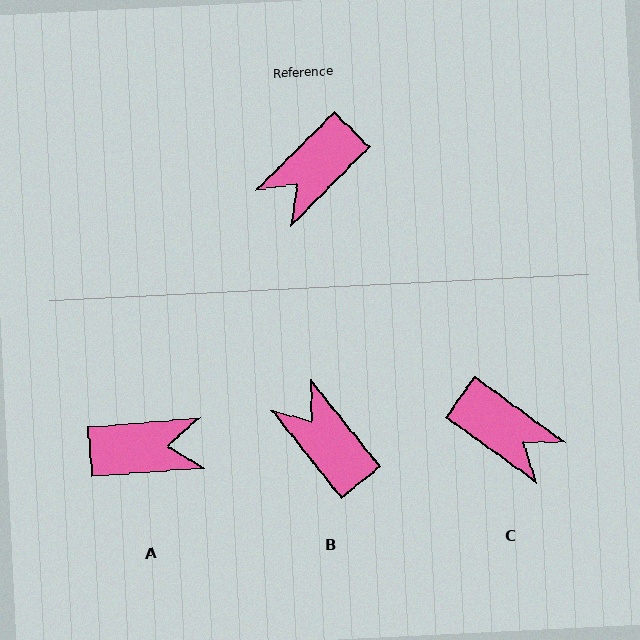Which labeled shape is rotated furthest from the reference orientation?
A, about 139 degrees away.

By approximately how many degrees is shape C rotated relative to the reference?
Approximately 99 degrees counter-clockwise.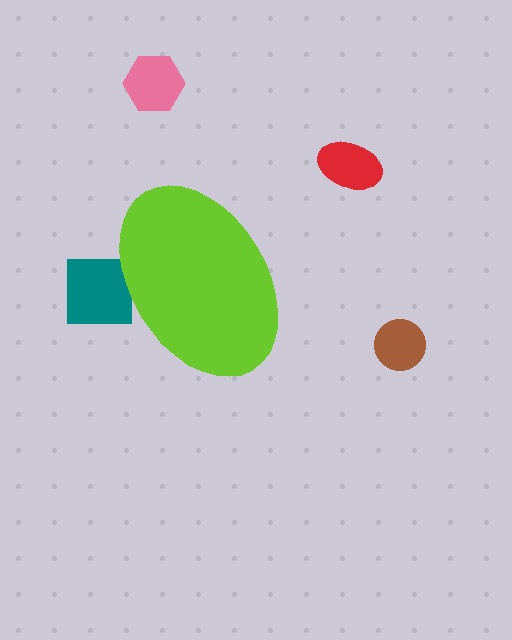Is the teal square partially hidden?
Yes, the teal square is partially hidden behind the lime ellipse.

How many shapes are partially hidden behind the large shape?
1 shape is partially hidden.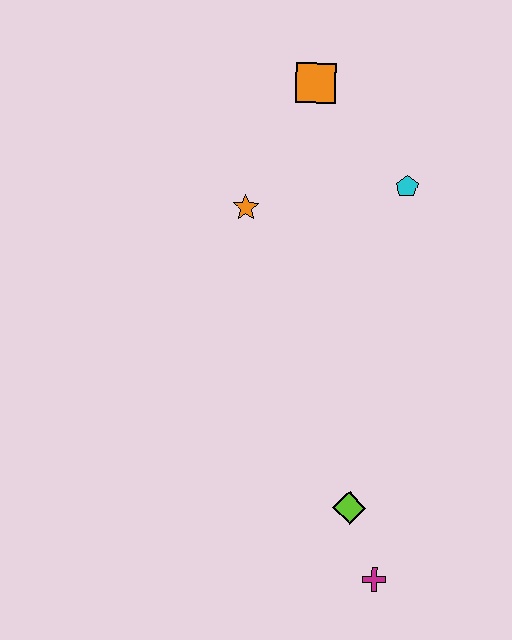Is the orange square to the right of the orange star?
Yes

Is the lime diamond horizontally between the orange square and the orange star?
No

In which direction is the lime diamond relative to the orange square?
The lime diamond is below the orange square.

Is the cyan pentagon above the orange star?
Yes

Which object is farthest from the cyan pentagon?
The magenta cross is farthest from the cyan pentagon.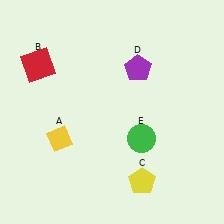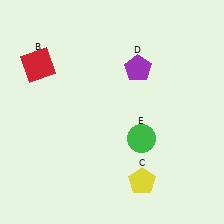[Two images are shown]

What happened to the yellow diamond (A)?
The yellow diamond (A) was removed in Image 2. It was in the bottom-left area of Image 1.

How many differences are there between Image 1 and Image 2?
There is 1 difference between the two images.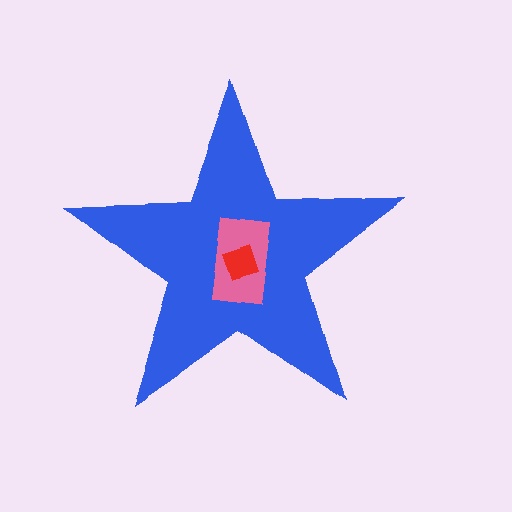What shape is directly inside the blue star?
The pink rectangle.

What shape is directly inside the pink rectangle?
The red square.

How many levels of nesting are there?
3.